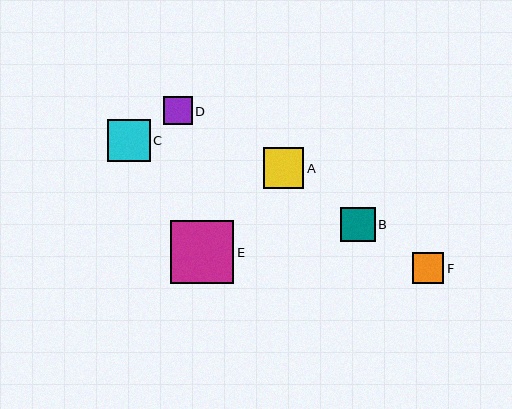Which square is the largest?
Square E is the largest with a size of approximately 63 pixels.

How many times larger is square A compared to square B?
Square A is approximately 1.2 times the size of square B.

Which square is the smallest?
Square D is the smallest with a size of approximately 28 pixels.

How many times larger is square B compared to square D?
Square B is approximately 1.2 times the size of square D.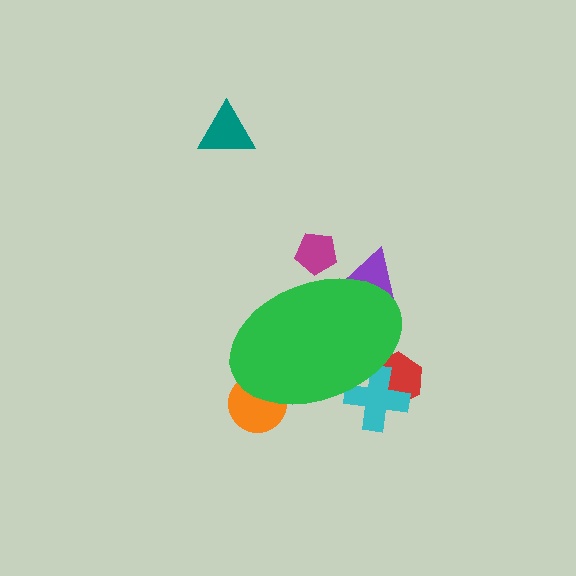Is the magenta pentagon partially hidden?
Yes, the magenta pentagon is partially hidden behind the green ellipse.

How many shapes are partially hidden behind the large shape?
5 shapes are partially hidden.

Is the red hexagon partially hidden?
Yes, the red hexagon is partially hidden behind the green ellipse.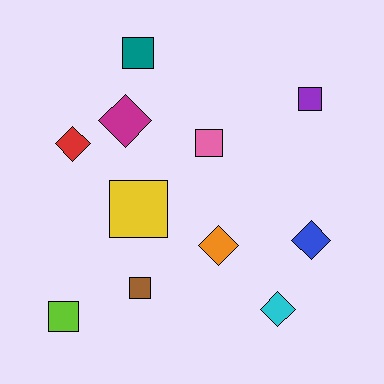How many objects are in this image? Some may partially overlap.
There are 11 objects.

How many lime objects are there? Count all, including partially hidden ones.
There is 1 lime object.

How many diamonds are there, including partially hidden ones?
There are 5 diamonds.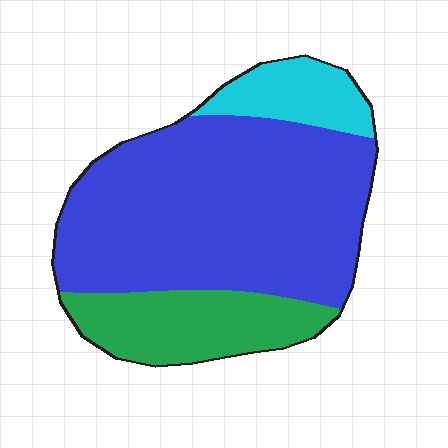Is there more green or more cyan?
Green.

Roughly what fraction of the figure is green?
Green takes up about one fifth (1/5) of the figure.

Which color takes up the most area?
Blue, at roughly 65%.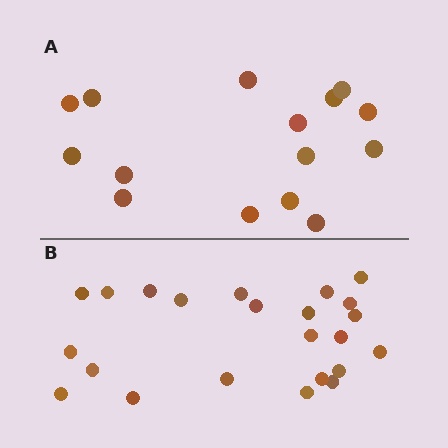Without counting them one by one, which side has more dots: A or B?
Region B (the bottom region) has more dots.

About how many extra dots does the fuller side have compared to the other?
Region B has roughly 8 or so more dots than region A.